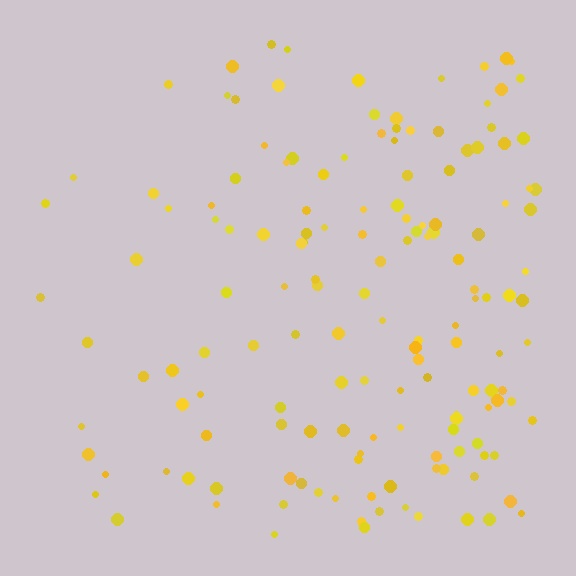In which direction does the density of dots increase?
From left to right, with the right side densest.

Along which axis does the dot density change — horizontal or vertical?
Horizontal.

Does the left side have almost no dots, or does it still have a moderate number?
Still a moderate number, just noticeably fewer than the right.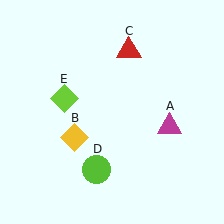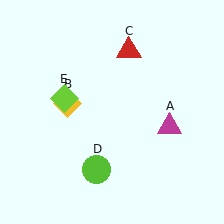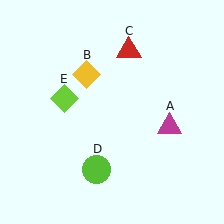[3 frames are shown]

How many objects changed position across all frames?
1 object changed position: yellow diamond (object B).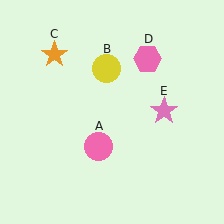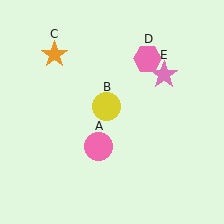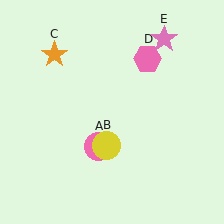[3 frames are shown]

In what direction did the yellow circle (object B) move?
The yellow circle (object B) moved down.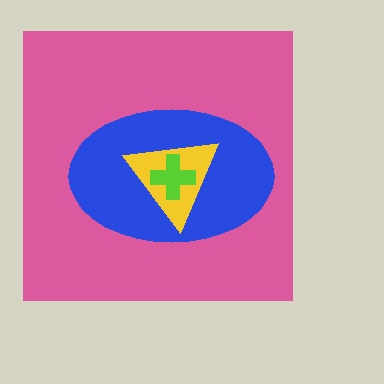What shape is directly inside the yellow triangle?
The lime cross.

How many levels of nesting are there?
4.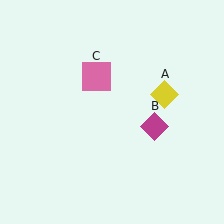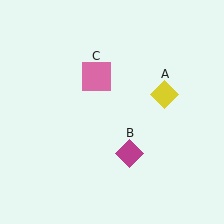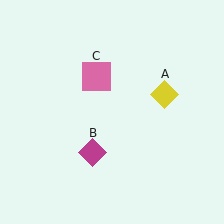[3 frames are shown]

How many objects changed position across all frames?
1 object changed position: magenta diamond (object B).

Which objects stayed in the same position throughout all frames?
Yellow diamond (object A) and pink square (object C) remained stationary.